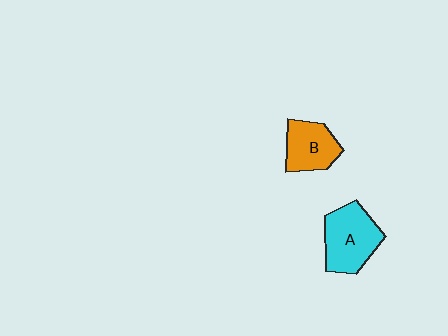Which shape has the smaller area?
Shape B (orange).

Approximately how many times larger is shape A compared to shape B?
Approximately 1.3 times.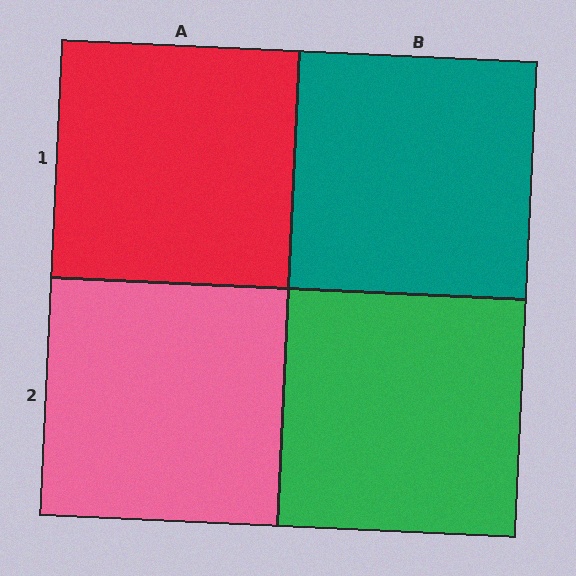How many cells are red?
1 cell is red.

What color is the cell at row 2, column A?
Pink.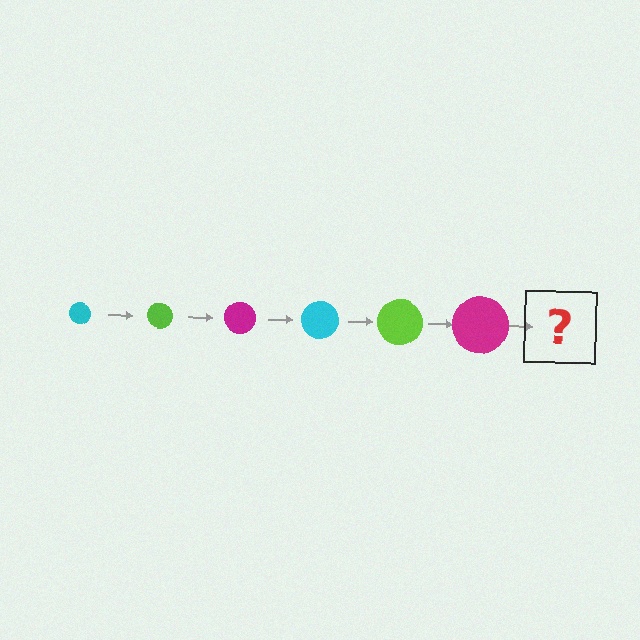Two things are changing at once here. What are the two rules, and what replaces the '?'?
The two rules are that the circle grows larger each step and the color cycles through cyan, lime, and magenta. The '?' should be a cyan circle, larger than the previous one.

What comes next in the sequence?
The next element should be a cyan circle, larger than the previous one.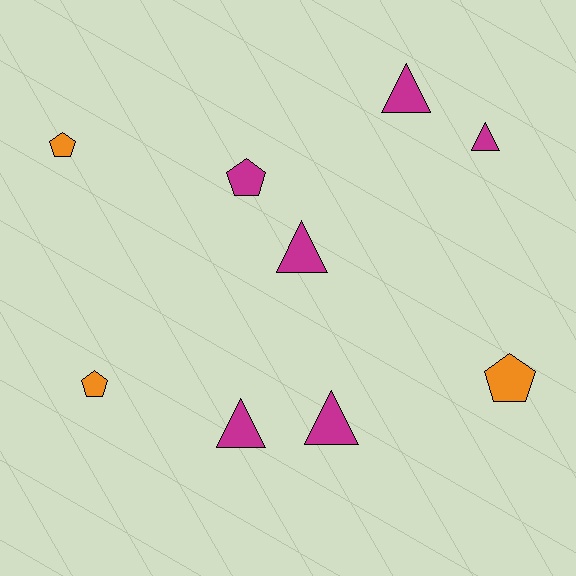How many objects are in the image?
There are 9 objects.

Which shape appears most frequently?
Triangle, with 5 objects.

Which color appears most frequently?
Magenta, with 6 objects.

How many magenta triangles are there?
There are 5 magenta triangles.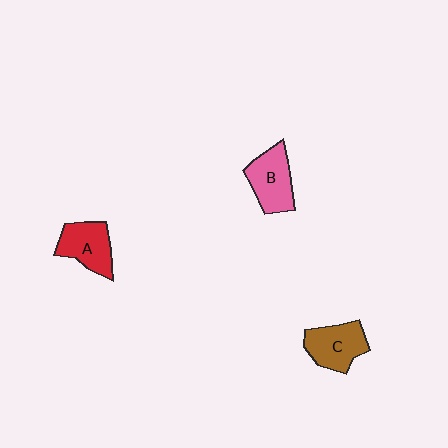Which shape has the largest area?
Shape B (pink).